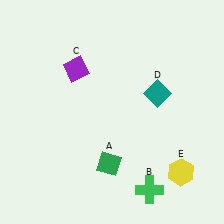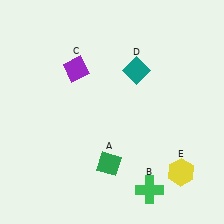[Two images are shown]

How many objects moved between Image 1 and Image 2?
1 object moved between the two images.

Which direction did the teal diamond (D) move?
The teal diamond (D) moved up.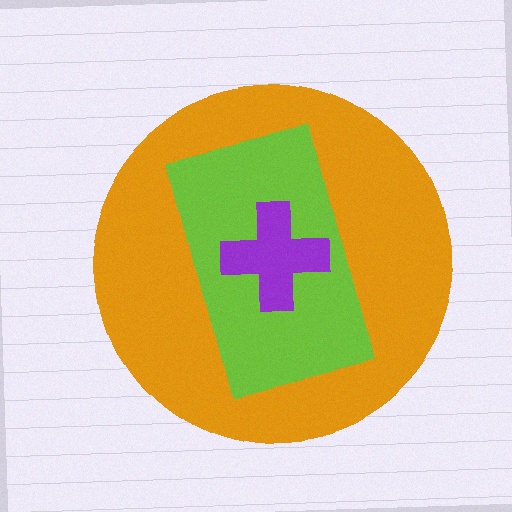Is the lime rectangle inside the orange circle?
Yes.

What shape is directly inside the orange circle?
The lime rectangle.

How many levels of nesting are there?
3.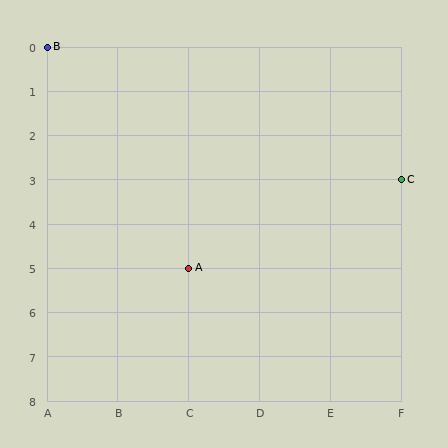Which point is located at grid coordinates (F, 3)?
Point C is at (F, 3).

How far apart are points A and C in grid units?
Points A and C are 3 columns and 2 rows apart (about 3.6 grid units diagonally).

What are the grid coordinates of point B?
Point B is at grid coordinates (A, 0).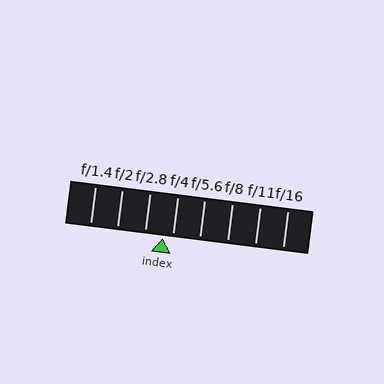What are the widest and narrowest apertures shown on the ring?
The widest aperture shown is f/1.4 and the narrowest is f/16.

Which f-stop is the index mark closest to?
The index mark is closest to f/4.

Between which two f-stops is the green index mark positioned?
The index mark is between f/2.8 and f/4.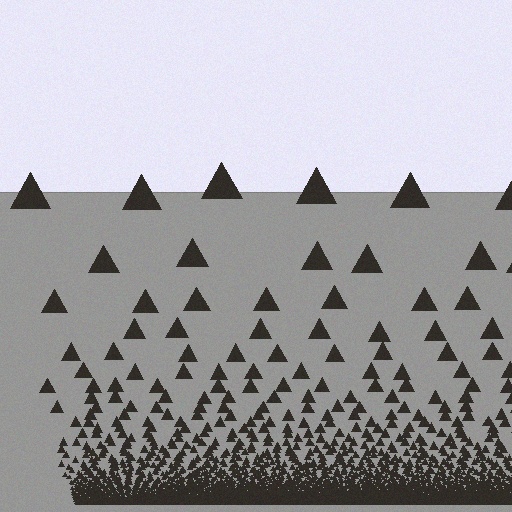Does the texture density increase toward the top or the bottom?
Density increases toward the bottom.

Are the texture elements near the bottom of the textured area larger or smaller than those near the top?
Smaller. The gradient is inverted — elements near the bottom are smaller and denser.